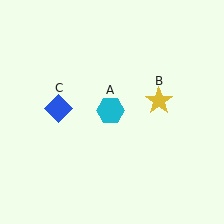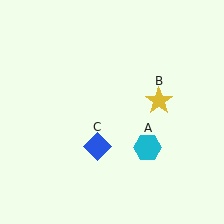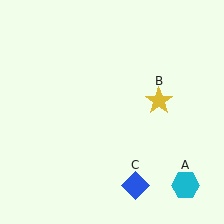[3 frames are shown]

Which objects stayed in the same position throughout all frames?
Yellow star (object B) remained stationary.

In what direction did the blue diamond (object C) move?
The blue diamond (object C) moved down and to the right.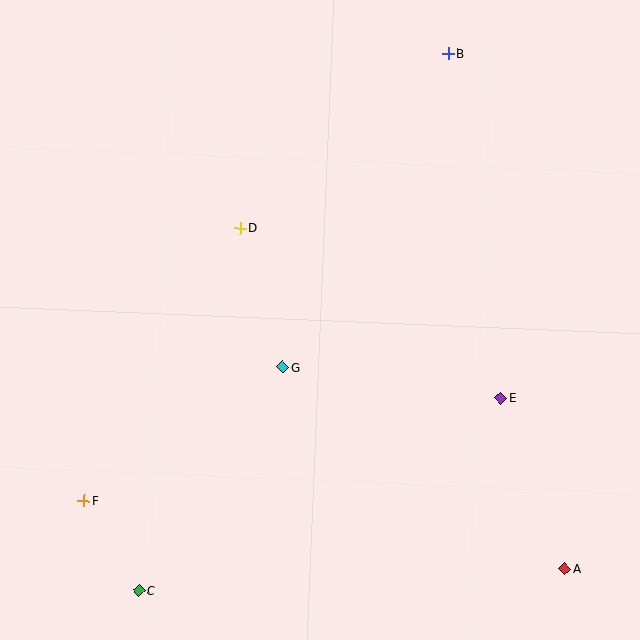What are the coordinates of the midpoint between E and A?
The midpoint between E and A is at (533, 483).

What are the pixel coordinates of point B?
Point B is at (448, 53).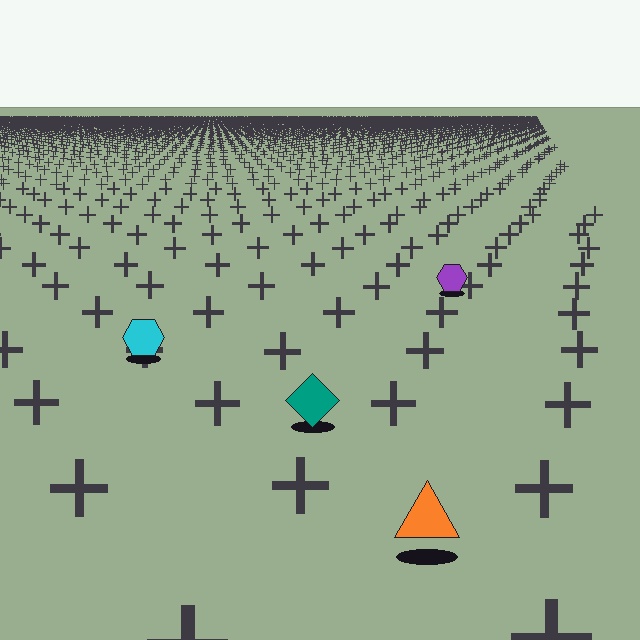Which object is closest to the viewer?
The orange triangle is closest. The texture marks near it are larger and more spread out.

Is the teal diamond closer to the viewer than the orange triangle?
No. The orange triangle is closer — you can tell from the texture gradient: the ground texture is coarser near it.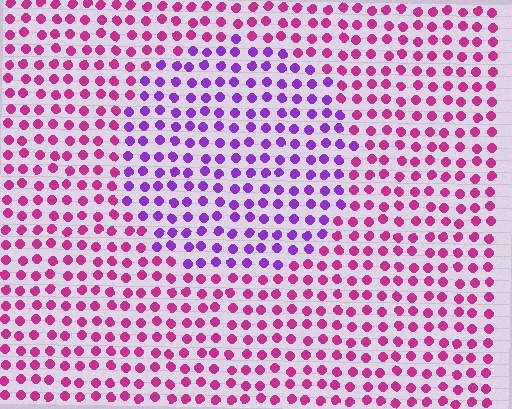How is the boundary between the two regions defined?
The boundary is defined purely by a slight shift in hue (about 43 degrees). Spacing, size, and orientation are identical on both sides.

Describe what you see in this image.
The image is filled with small magenta elements in a uniform arrangement. A circle-shaped region is visible where the elements are tinted to a slightly different hue, forming a subtle color boundary.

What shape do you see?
I see a circle.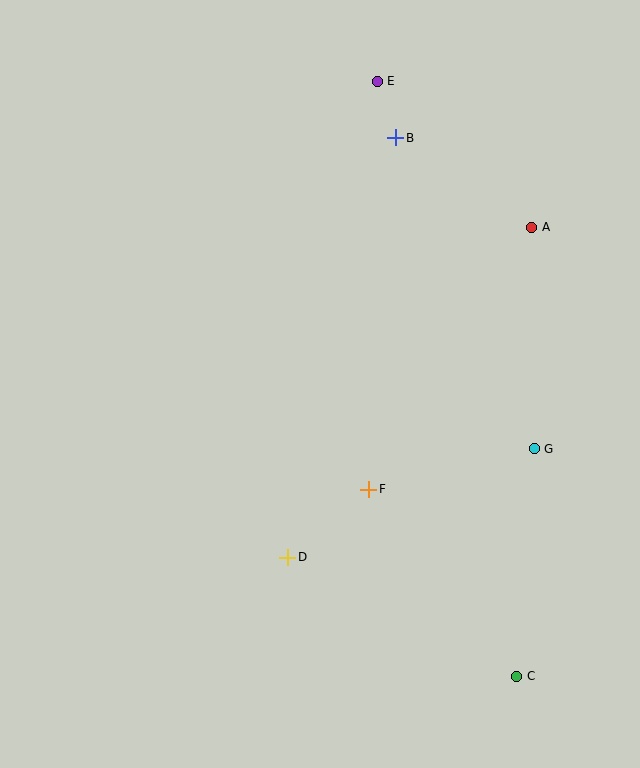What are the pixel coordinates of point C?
Point C is at (517, 676).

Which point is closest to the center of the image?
Point F at (369, 489) is closest to the center.